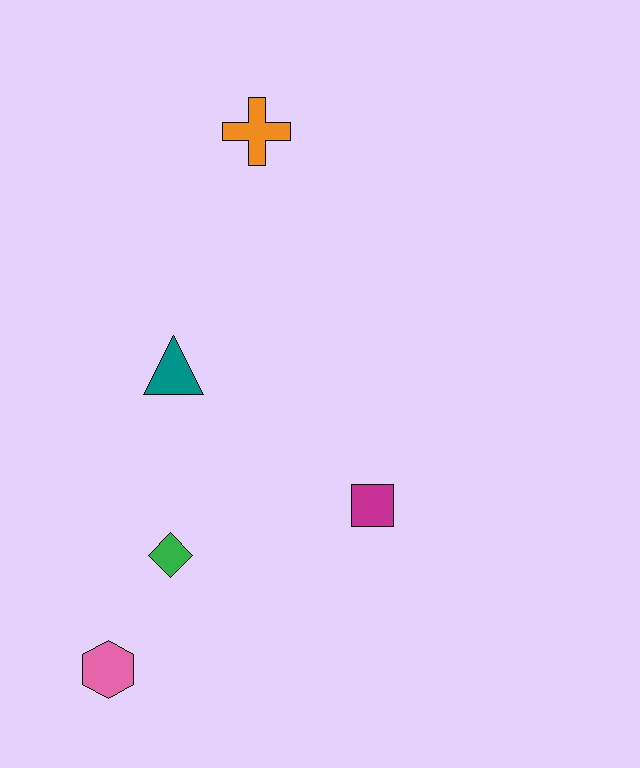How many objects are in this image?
There are 5 objects.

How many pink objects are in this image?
There is 1 pink object.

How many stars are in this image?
There are no stars.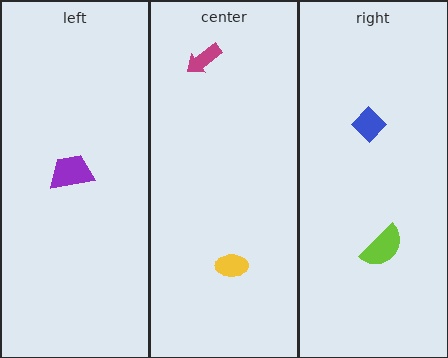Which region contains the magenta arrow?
The center region.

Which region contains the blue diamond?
The right region.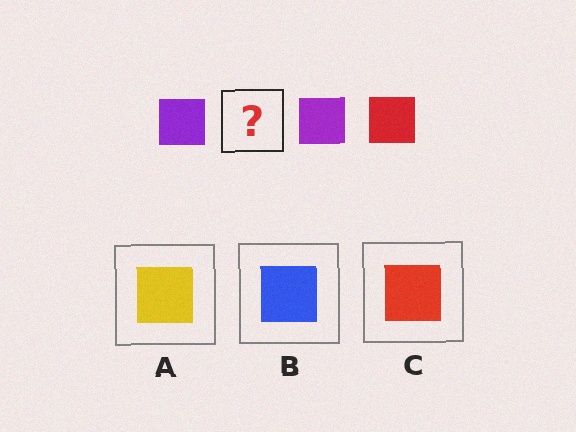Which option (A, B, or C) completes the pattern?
C.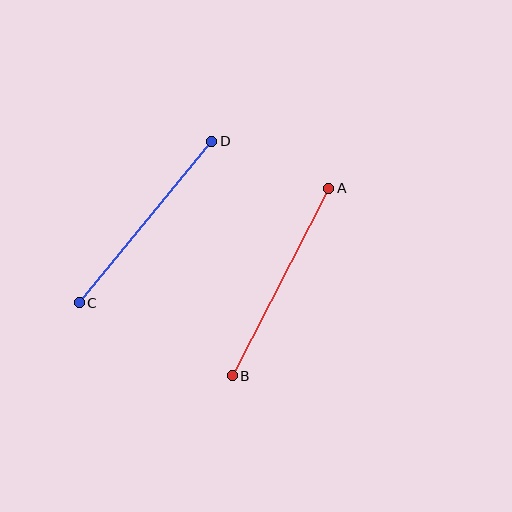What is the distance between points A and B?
The distance is approximately 211 pixels.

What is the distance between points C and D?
The distance is approximately 209 pixels.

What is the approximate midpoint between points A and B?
The midpoint is at approximately (281, 282) pixels.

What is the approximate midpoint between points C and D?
The midpoint is at approximately (145, 222) pixels.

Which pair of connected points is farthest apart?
Points A and B are farthest apart.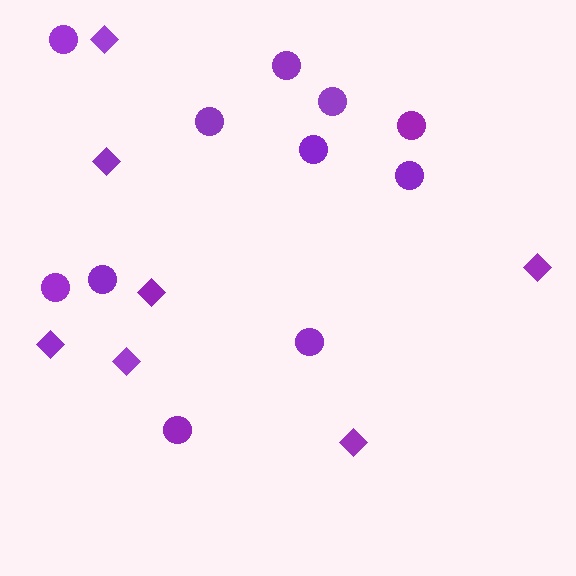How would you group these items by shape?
There are 2 groups: one group of circles (11) and one group of diamonds (7).